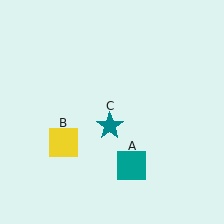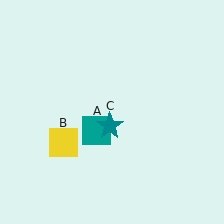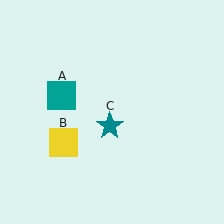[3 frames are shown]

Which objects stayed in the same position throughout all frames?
Yellow square (object B) and teal star (object C) remained stationary.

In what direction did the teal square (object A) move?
The teal square (object A) moved up and to the left.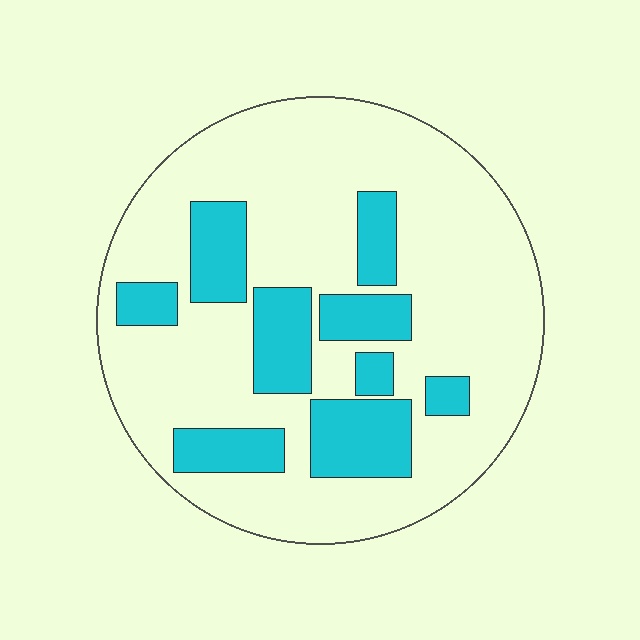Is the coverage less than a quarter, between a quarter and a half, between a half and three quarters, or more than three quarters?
Between a quarter and a half.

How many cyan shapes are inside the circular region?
9.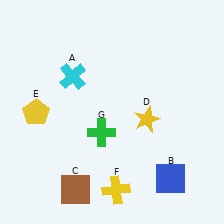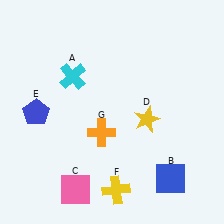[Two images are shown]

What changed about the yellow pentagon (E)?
In Image 1, E is yellow. In Image 2, it changed to blue.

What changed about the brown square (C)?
In Image 1, C is brown. In Image 2, it changed to pink.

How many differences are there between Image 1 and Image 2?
There are 3 differences between the two images.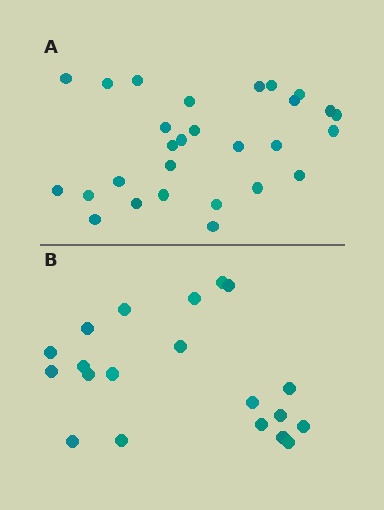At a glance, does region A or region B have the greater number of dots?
Region A (the top region) has more dots.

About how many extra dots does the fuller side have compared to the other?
Region A has roughly 8 or so more dots than region B.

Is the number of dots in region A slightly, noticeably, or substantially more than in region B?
Region A has noticeably more, but not dramatically so. The ratio is roughly 1.4 to 1.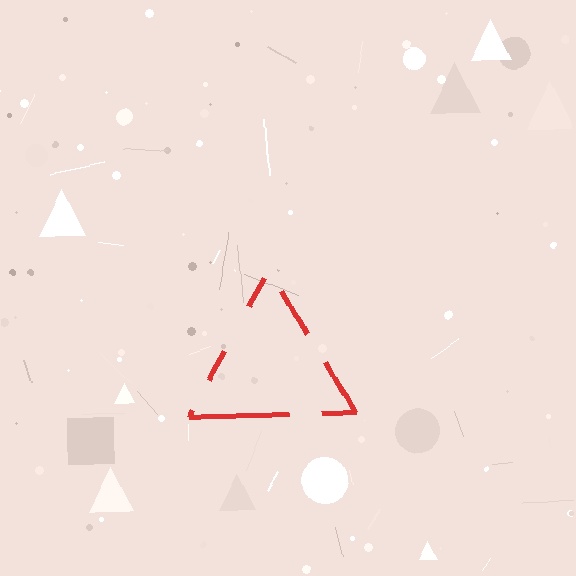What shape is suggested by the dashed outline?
The dashed outline suggests a triangle.